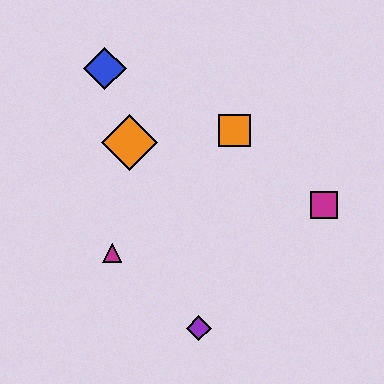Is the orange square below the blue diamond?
Yes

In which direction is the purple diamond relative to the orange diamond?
The purple diamond is below the orange diamond.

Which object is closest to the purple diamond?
The magenta triangle is closest to the purple diamond.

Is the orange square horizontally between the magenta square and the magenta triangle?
Yes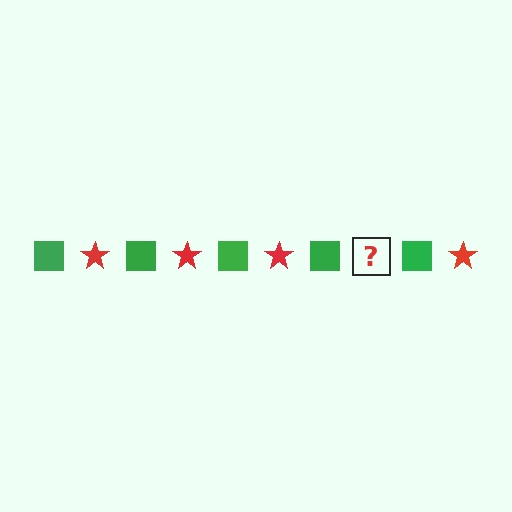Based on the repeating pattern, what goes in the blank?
The blank should be a red star.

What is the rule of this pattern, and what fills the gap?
The rule is that the pattern alternates between green square and red star. The gap should be filled with a red star.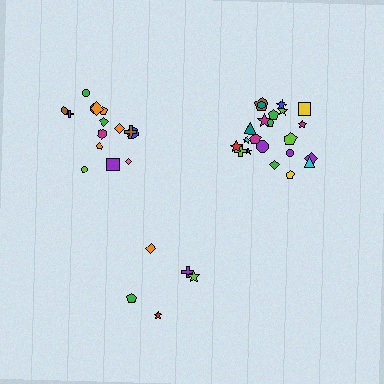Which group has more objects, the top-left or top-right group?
The top-right group.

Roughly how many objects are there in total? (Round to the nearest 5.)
Roughly 40 objects in total.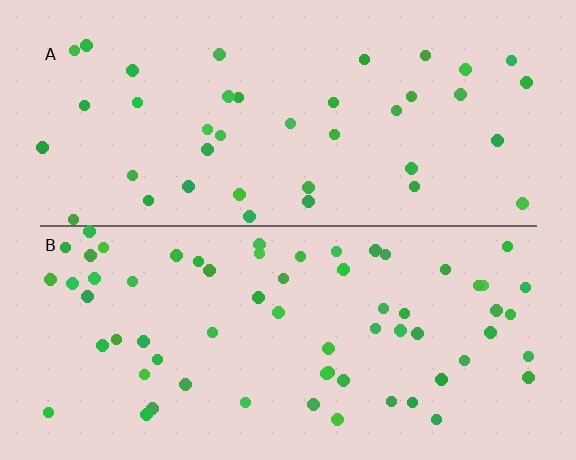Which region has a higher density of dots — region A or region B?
B (the bottom).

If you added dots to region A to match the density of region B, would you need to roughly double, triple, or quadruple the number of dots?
Approximately double.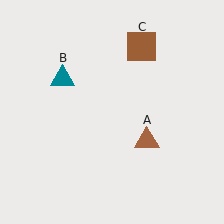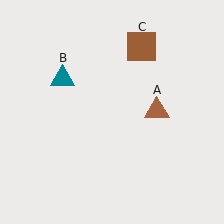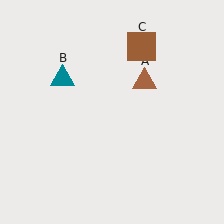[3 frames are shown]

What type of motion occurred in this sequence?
The brown triangle (object A) rotated counterclockwise around the center of the scene.